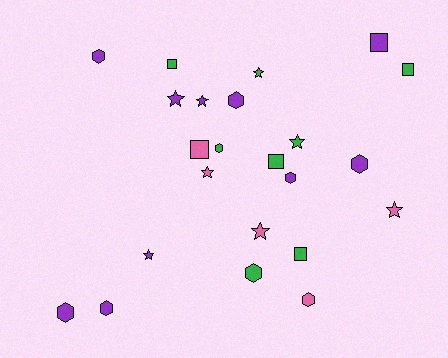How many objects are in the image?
There are 23 objects.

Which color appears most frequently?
Purple, with 10 objects.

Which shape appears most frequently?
Hexagon, with 9 objects.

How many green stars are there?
There are 2 green stars.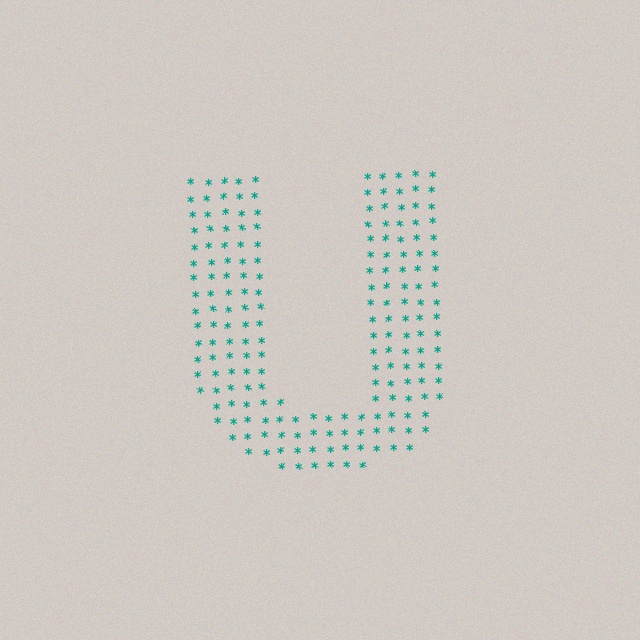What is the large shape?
The large shape is the letter U.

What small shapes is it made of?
It is made of small asterisks.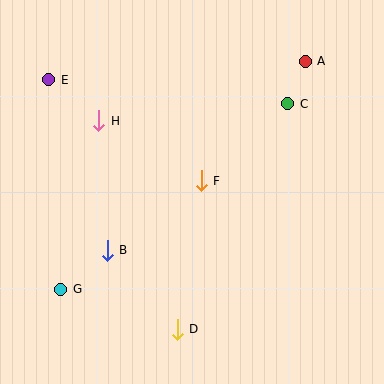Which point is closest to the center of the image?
Point F at (201, 181) is closest to the center.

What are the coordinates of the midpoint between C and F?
The midpoint between C and F is at (245, 142).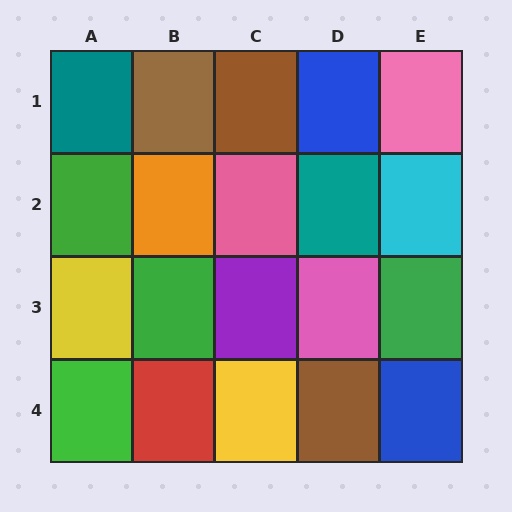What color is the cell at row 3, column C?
Purple.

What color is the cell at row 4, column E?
Blue.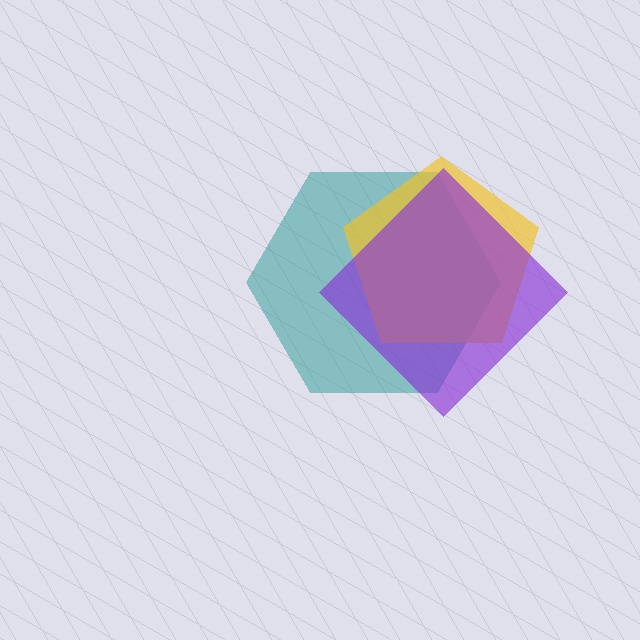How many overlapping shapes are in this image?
There are 3 overlapping shapes in the image.